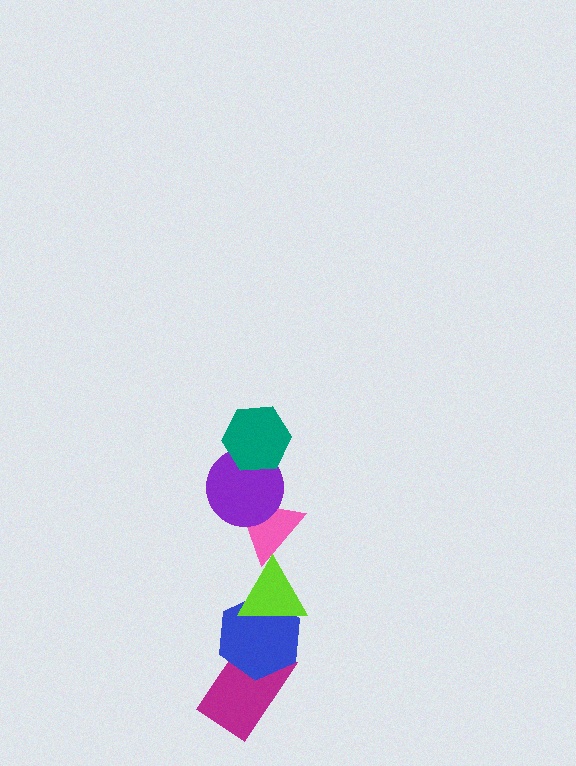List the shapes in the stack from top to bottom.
From top to bottom: the teal hexagon, the purple circle, the pink triangle, the lime triangle, the blue hexagon, the magenta rectangle.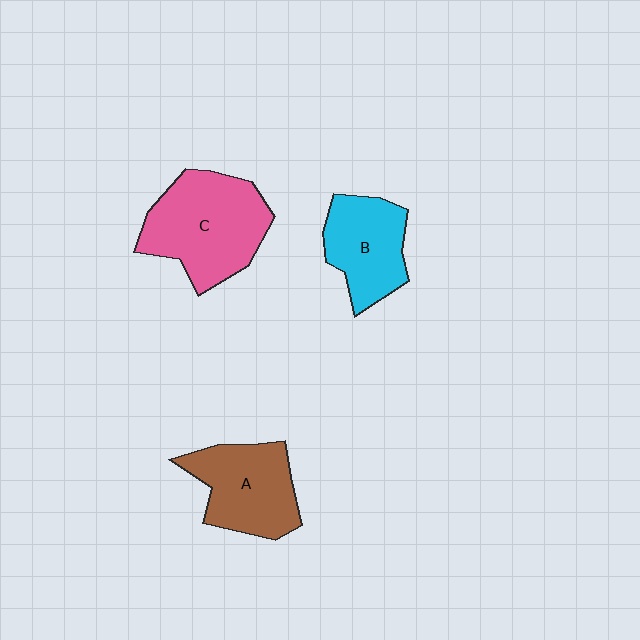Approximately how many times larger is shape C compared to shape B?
Approximately 1.4 times.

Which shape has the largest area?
Shape C (pink).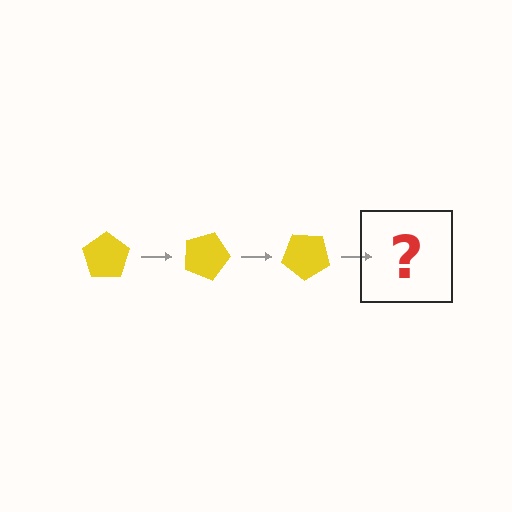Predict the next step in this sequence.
The next step is a yellow pentagon rotated 60 degrees.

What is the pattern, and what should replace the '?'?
The pattern is that the pentagon rotates 20 degrees each step. The '?' should be a yellow pentagon rotated 60 degrees.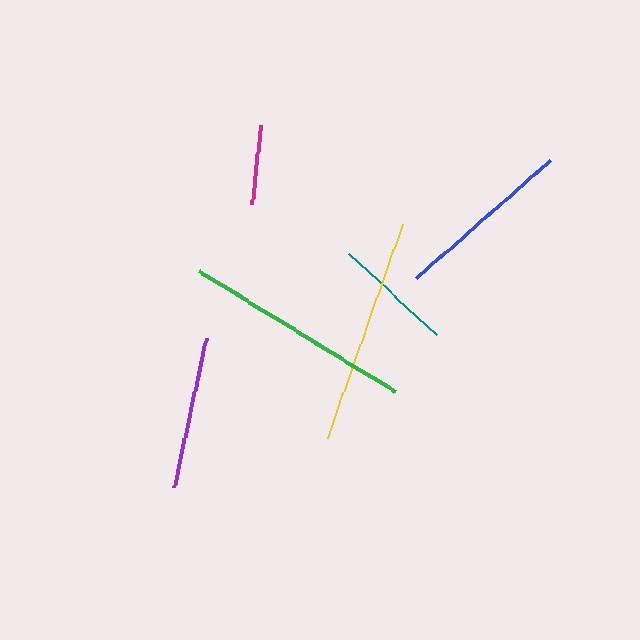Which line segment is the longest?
The green line is the longest at approximately 229 pixels.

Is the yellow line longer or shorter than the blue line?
The yellow line is longer than the blue line.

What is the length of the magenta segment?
The magenta segment is approximately 80 pixels long.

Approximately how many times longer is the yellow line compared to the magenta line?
The yellow line is approximately 2.9 times the length of the magenta line.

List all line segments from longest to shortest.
From longest to shortest: green, yellow, blue, purple, teal, magenta.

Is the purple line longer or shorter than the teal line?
The purple line is longer than the teal line.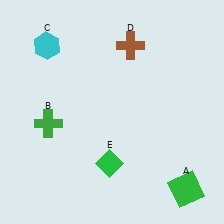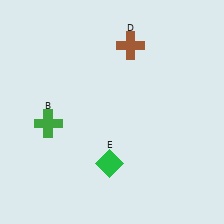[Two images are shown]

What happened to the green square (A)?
The green square (A) was removed in Image 2. It was in the bottom-right area of Image 1.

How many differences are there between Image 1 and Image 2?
There are 2 differences between the two images.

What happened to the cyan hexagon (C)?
The cyan hexagon (C) was removed in Image 2. It was in the top-left area of Image 1.